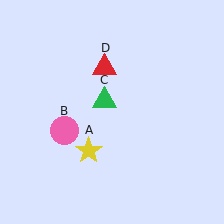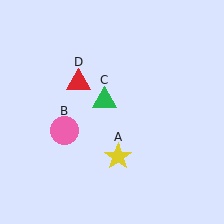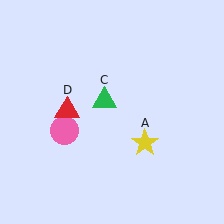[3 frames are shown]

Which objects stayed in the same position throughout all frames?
Pink circle (object B) and green triangle (object C) remained stationary.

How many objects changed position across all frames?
2 objects changed position: yellow star (object A), red triangle (object D).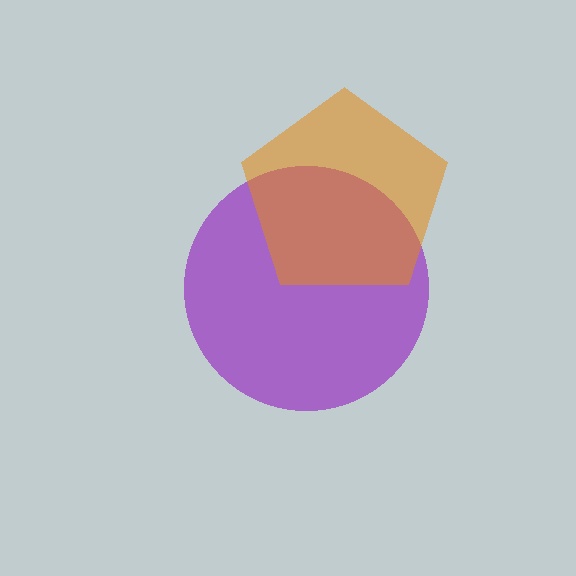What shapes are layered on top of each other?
The layered shapes are: a purple circle, an orange pentagon.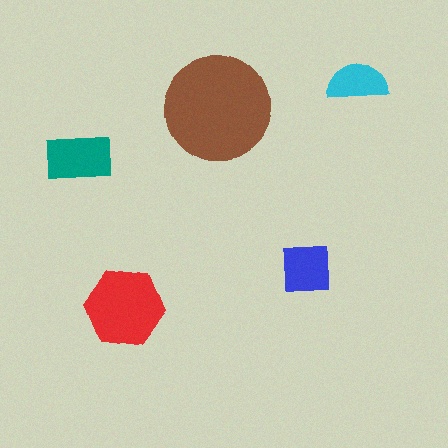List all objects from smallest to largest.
The cyan semicircle, the blue square, the teal rectangle, the red hexagon, the brown circle.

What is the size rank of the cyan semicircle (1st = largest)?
5th.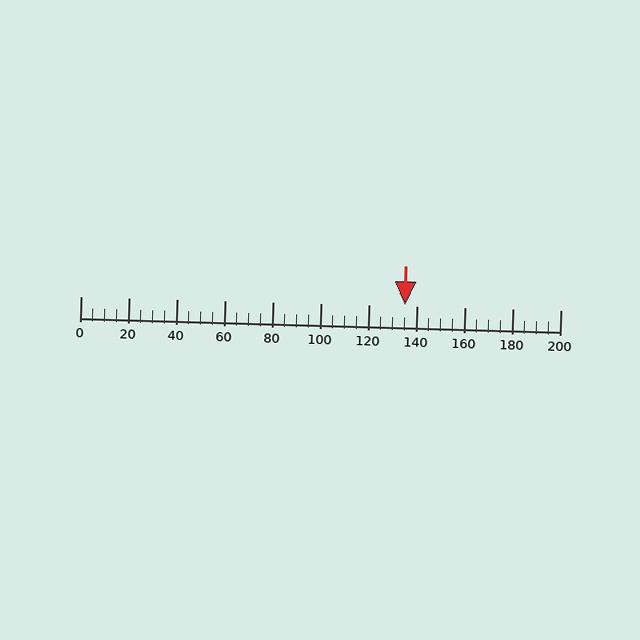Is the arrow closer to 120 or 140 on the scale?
The arrow is closer to 140.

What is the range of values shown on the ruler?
The ruler shows values from 0 to 200.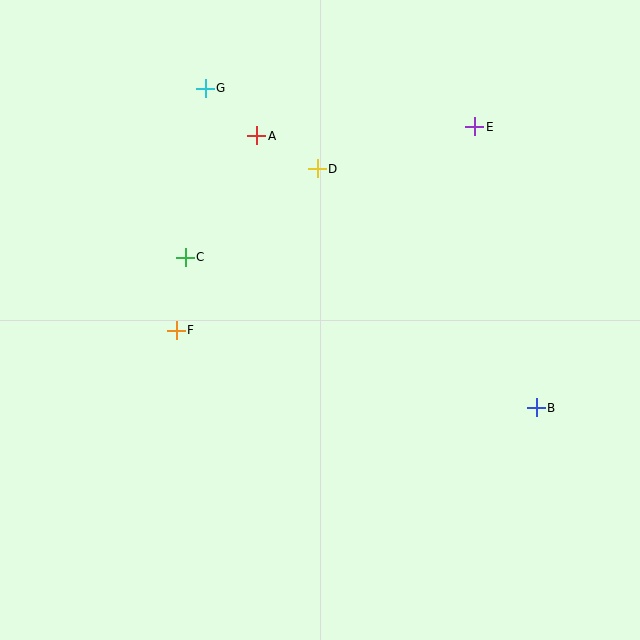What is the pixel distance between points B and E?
The distance between B and E is 288 pixels.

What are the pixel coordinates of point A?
Point A is at (256, 136).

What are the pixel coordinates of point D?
Point D is at (317, 169).